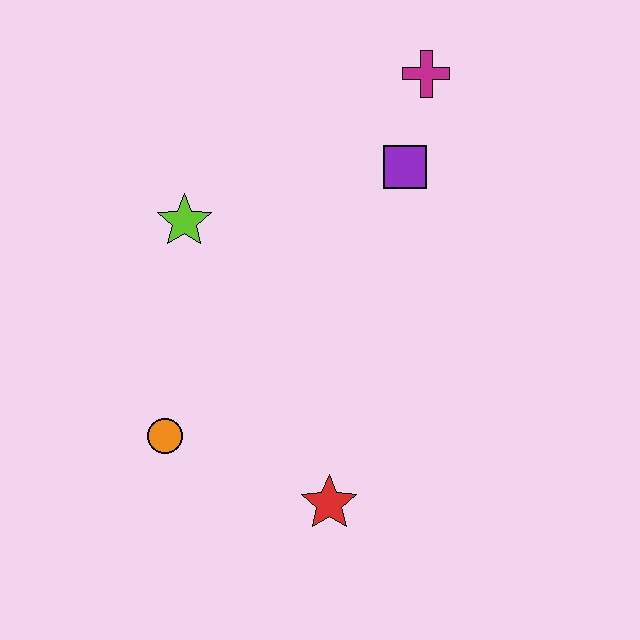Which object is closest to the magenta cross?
The purple square is closest to the magenta cross.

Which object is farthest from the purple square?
The orange circle is farthest from the purple square.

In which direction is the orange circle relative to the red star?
The orange circle is to the left of the red star.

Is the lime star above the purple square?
No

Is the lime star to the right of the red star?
No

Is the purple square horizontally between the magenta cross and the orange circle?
Yes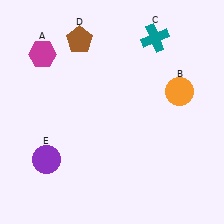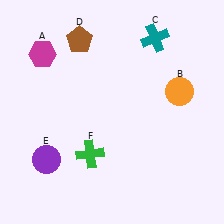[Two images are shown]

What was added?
A green cross (F) was added in Image 2.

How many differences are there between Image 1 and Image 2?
There is 1 difference between the two images.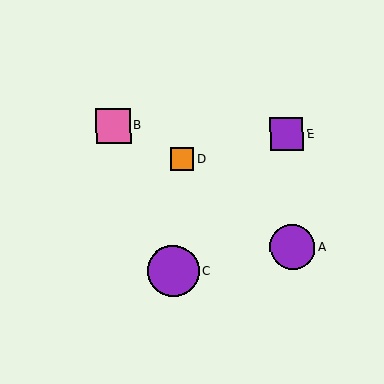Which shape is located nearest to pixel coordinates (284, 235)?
The purple circle (labeled A) at (293, 247) is nearest to that location.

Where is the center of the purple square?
The center of the purple square is at (286, 134).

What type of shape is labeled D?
Shape D is an orange square.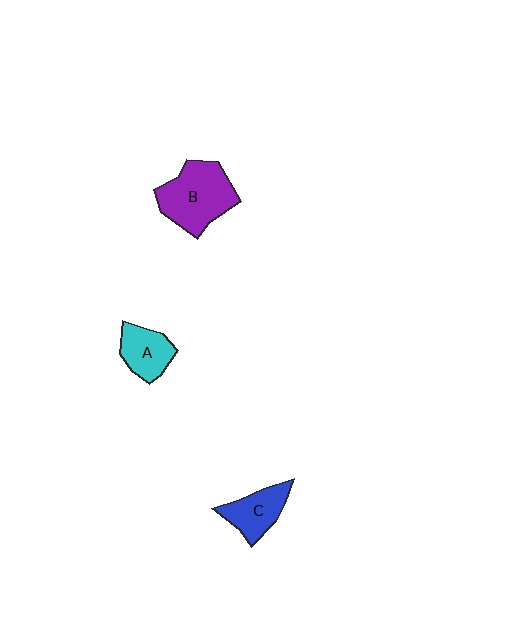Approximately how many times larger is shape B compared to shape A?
Approximately 1.8 times.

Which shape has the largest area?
Shape B (purple).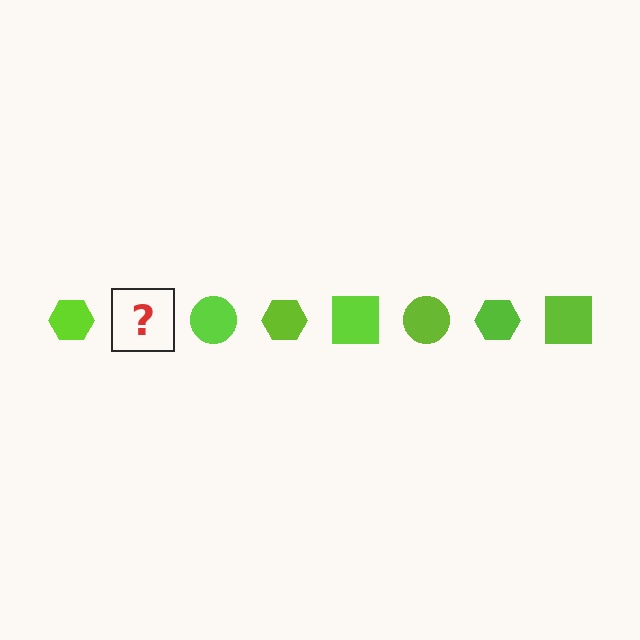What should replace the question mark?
The question mark should be replaced with a lime square.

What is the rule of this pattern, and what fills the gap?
The rule is that the pattern cycles through hexagon, square, circle shapes in lime. The gap should be filled with a lime square.